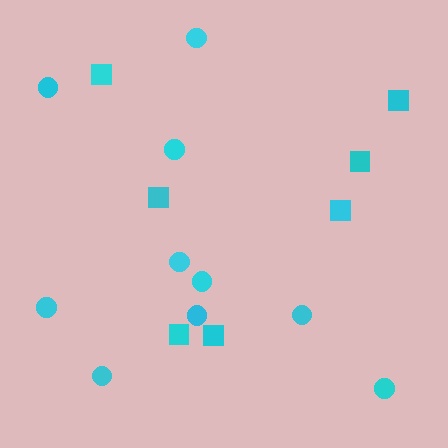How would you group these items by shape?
There are 2 groups: one group of squares (7) and one group of circles (10).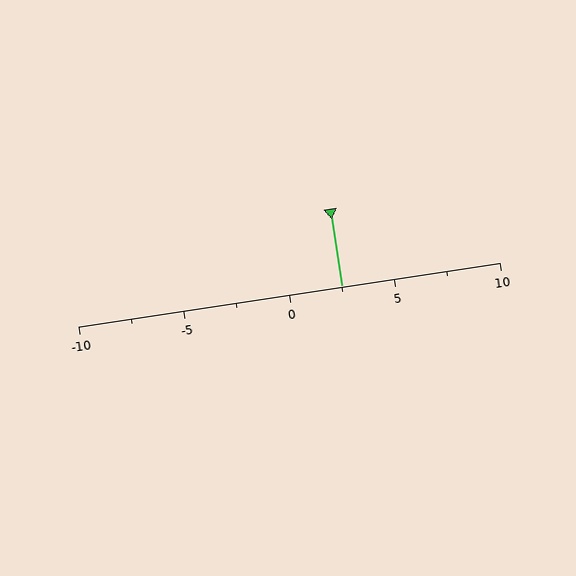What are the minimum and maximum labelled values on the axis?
The axis runs from -10 to 10.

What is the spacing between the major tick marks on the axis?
The major ticks are spaced 5 apart.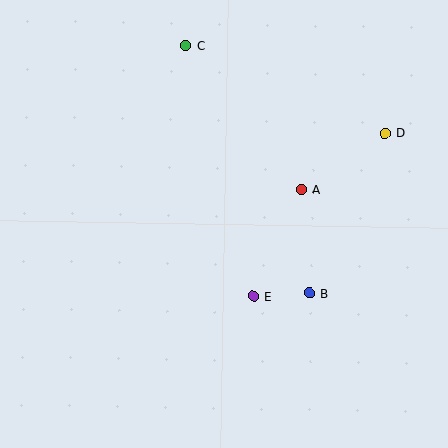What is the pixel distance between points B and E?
The distance between B and E is 56 pixels.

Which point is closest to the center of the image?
Point E at (253, 296) is closest to the center.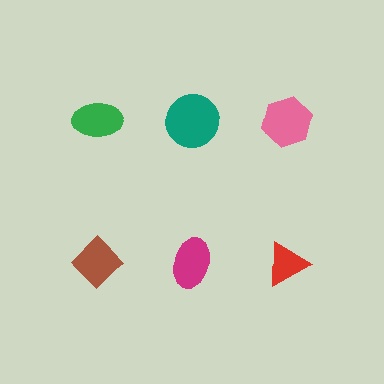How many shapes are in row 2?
3 shapes.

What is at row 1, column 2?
A teal circle.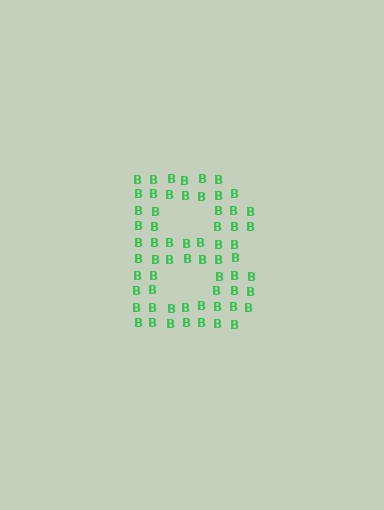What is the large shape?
The large shape is the letter B.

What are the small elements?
The small elements are letter B's.